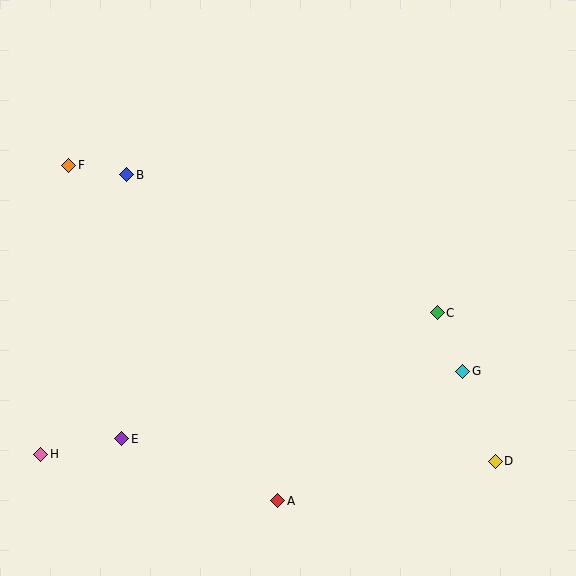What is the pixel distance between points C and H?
The distance between C and H is 421 pixels.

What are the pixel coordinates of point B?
Point B is at (127, 175).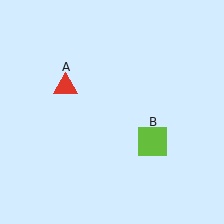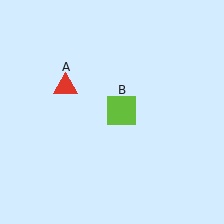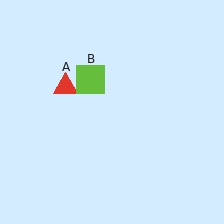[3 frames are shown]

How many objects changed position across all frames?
1 object changed position: lime square (object B).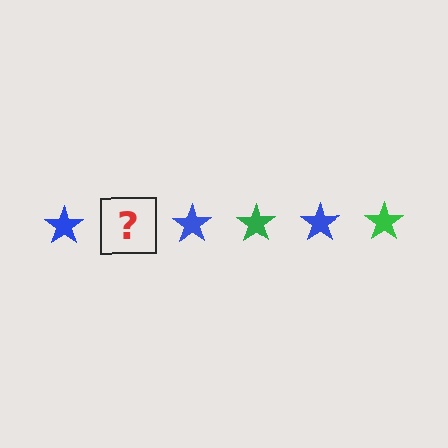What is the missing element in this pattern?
The missing element is a green star.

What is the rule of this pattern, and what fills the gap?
The rule is that the pattern cycles through blue, green stars. The gap should be filled with a green star.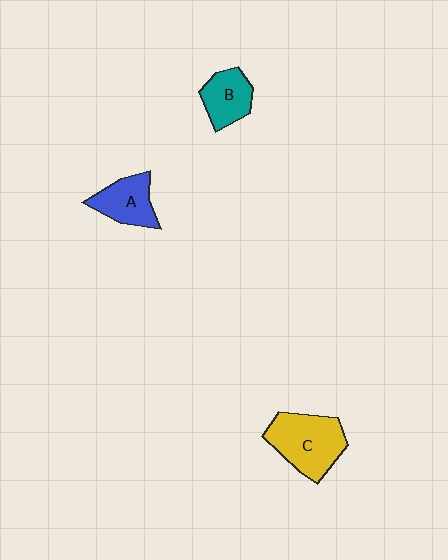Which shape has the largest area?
Shape C (yellow).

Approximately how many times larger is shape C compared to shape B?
Approximately 1.7 times.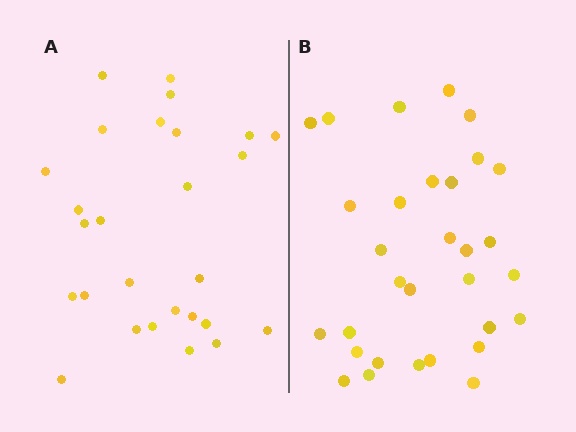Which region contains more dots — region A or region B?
Region B (the right region) has more dots.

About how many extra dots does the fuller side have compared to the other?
Region B has about 4 more dots than region A.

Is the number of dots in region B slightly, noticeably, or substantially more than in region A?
Region B has only slightly more — the two regions are fairly close. The ratio is roughly 1.1 to 1.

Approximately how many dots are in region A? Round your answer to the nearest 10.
About 30 dots. (The exact count is 27, which rounds to 30.)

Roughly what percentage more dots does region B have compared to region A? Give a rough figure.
About 15% more.